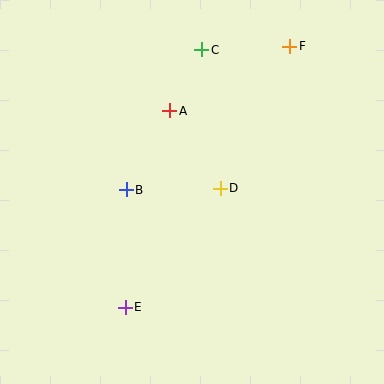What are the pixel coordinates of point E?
Point E is at (125, 307).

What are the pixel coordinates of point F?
Point F is at (290, 46).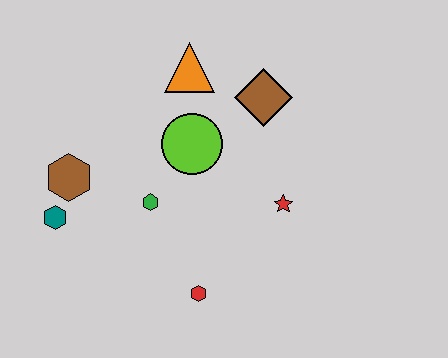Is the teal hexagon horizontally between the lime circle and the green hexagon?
No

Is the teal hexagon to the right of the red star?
No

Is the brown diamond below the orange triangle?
Yes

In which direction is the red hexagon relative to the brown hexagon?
The red hexagon is to the right of the brown hexagon.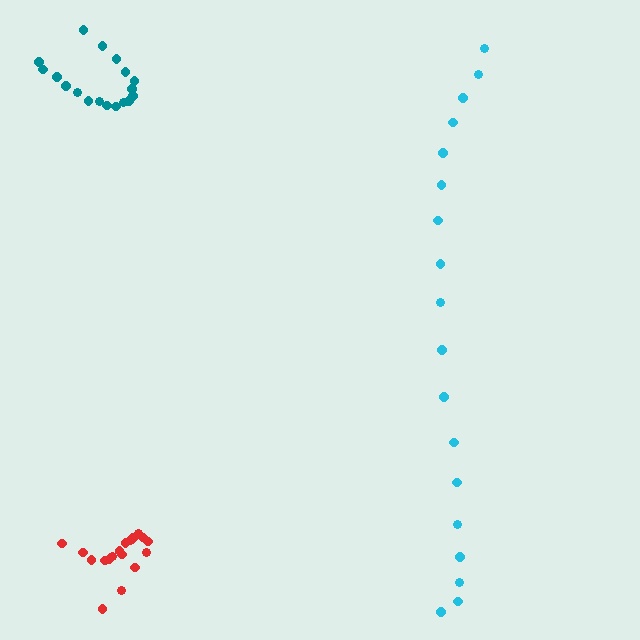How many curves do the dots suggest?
There are 3 distinct paths.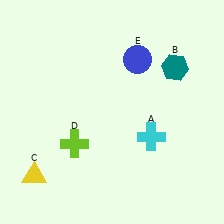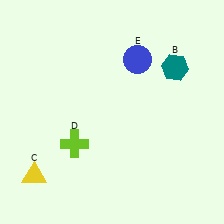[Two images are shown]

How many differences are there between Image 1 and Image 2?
There is 1 difference between the two images.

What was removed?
The cyan cross (A) was removed in Image 2.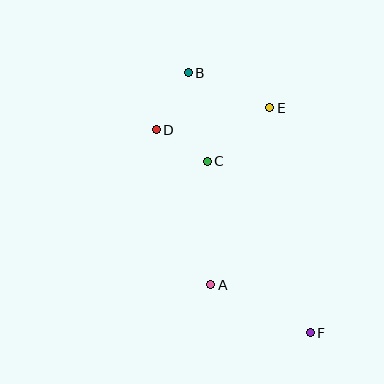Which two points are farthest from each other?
Points B and F are farthest from each other.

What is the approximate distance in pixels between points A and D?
The distance between A and D is approximately 164 pixels.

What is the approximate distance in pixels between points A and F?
The distance between A and F is approximately 111 pixels.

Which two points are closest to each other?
Points C and D are closest to each other.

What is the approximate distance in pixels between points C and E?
The distance between C and E is approximately 82 pixels.